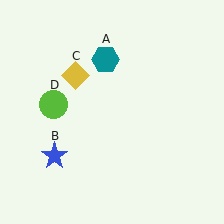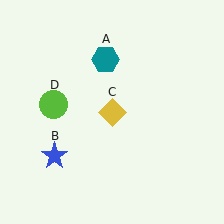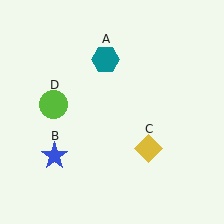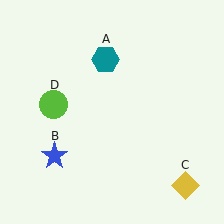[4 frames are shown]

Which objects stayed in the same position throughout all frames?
Teal hexagon (object A) and blue star (object B) and lime circle (object D) remained stationary.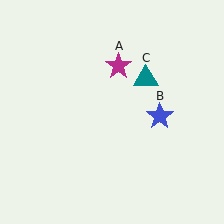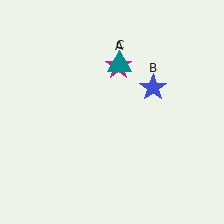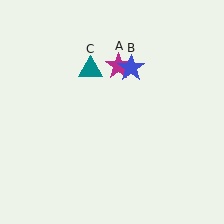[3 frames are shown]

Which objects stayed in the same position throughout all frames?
Magenta star (object A) remained stationary.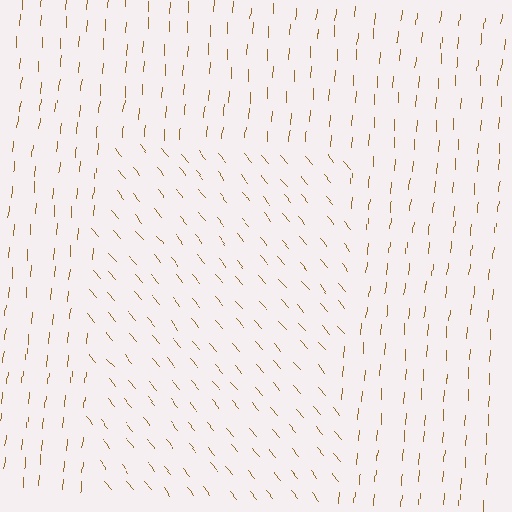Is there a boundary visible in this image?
Yes, there is a texture boundary formed by a change in line orientation.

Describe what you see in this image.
The image is filled with small brown line segments. A rectangle region in the image has lines oriented differently from the surrounding lines, creating a visible texture boundary.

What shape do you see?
I see a rectangle.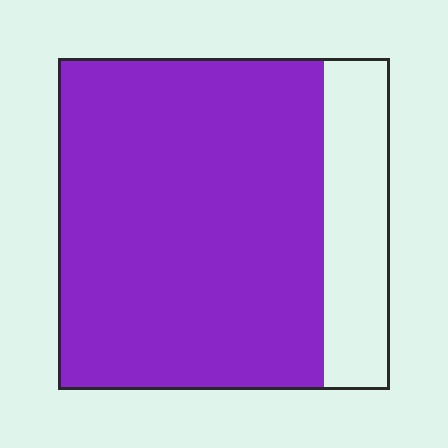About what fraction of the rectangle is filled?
About four fifths (4/5).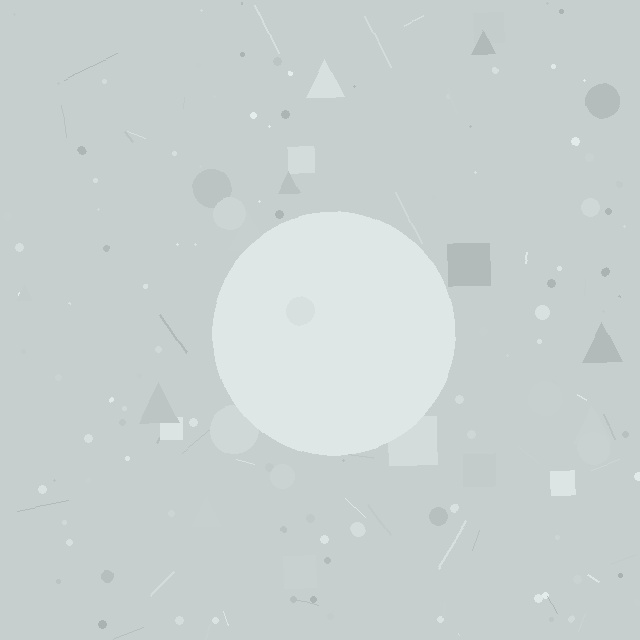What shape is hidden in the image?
A circle is hidden in the image.